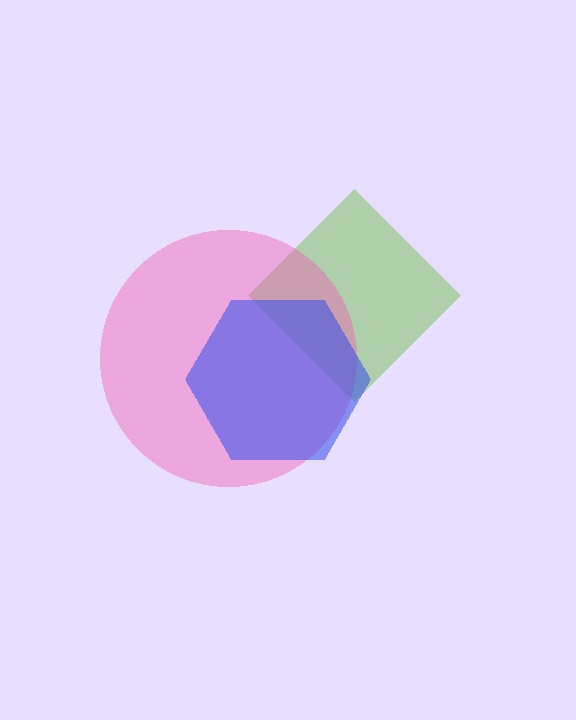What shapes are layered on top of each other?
The layered shapes are: a lime diamond, a pink circle, a blue hexagon.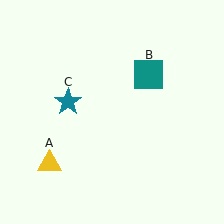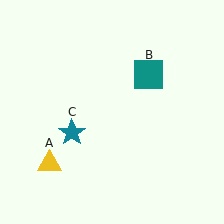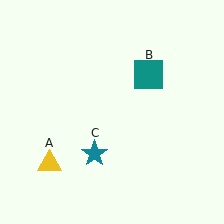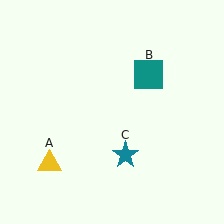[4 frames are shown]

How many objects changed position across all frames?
1 object changed position: teal star (object C).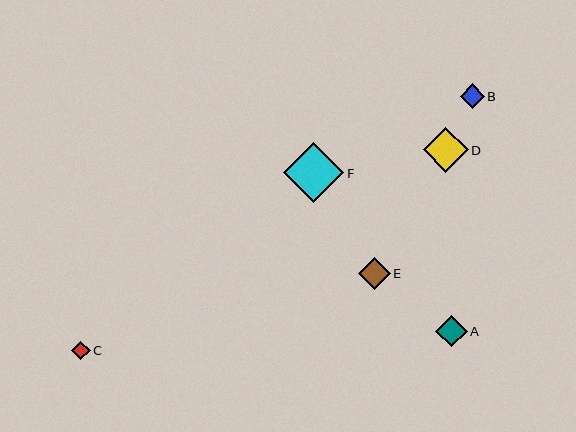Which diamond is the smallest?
Diamond C is the smallest with a size of approximately 18 pixels.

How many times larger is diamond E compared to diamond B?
Diamond E is approximately 1.3 times the size of diamond B.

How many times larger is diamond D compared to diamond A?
Diamond D is approximately 1.4 times the size of diamond A.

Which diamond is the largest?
Diamond F is the largest with a size of approximately 60 pixels.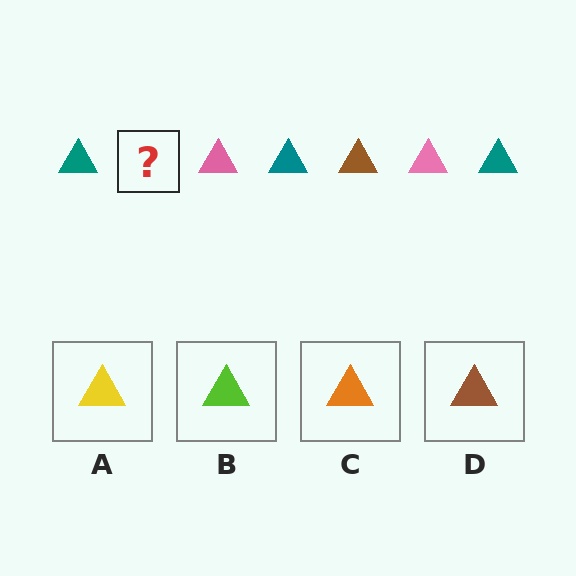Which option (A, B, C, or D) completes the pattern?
D.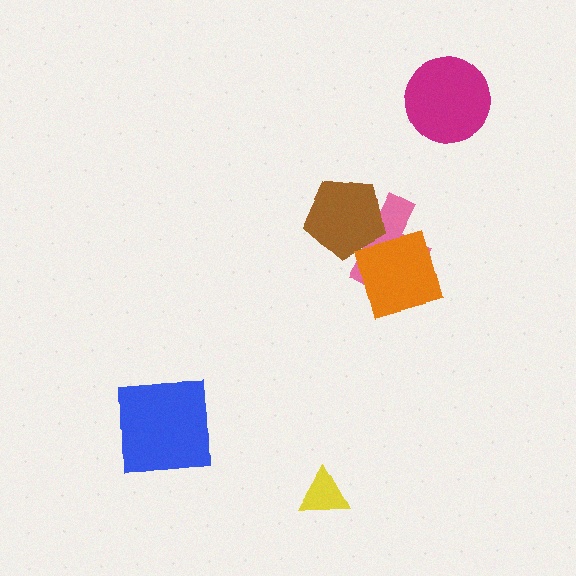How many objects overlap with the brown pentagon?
1 object overlaps with the brown pentagon.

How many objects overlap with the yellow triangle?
0 objects overlap with the yellow triangle.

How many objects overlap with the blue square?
0 objects overlap with the blue square.